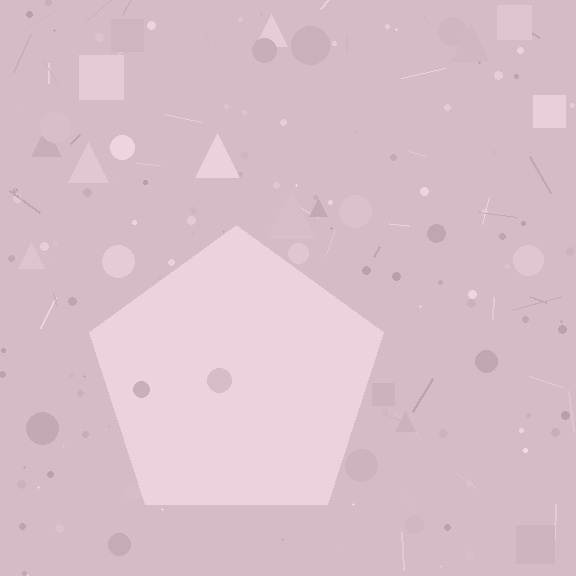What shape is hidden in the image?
A pentagon is hidden in the image.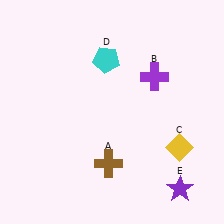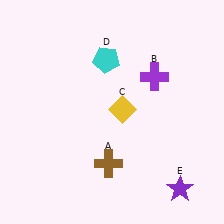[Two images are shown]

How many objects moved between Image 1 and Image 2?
1 object moved between the two images.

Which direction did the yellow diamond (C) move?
The yellow diamond (C) moved left.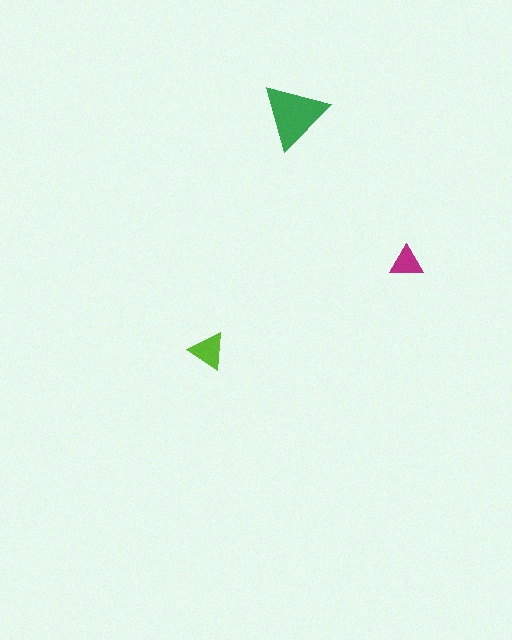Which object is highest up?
The green triangle is topmost.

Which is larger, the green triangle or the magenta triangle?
The green one.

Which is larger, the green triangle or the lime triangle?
The green one.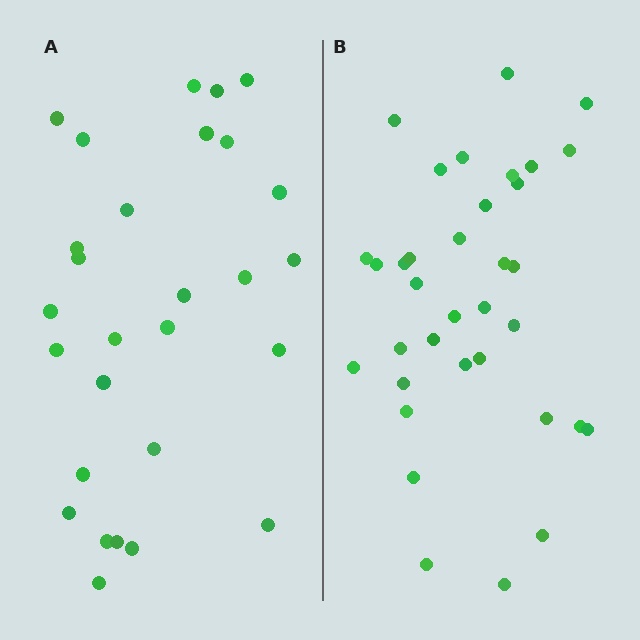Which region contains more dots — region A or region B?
Region B (the right region) has more dots.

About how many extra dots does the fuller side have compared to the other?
Region B has roughly 8 or so more dots than region A.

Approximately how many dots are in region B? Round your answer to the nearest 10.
About 40 dots. (The exact count is 35, which rounds to 40.)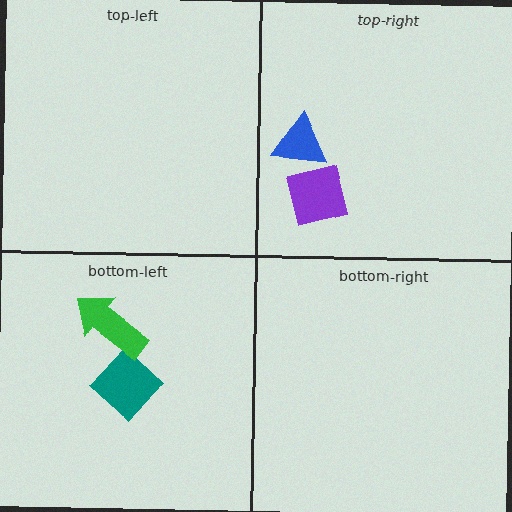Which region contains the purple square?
The top-right region.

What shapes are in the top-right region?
The blue triangle, the purple square.